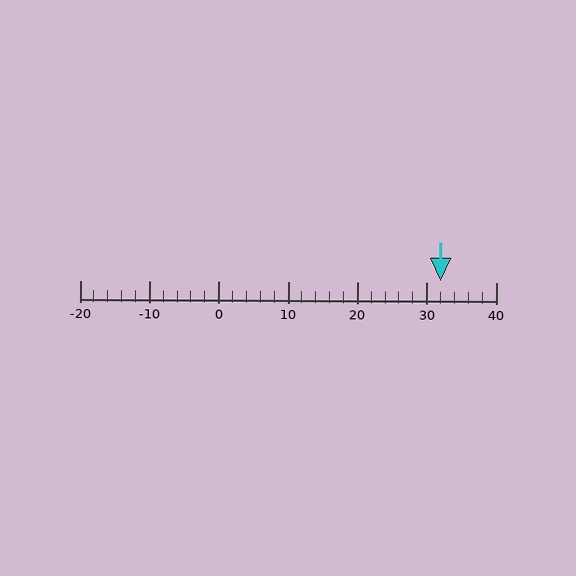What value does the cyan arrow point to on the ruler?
The cyan arrow points to approximately 32.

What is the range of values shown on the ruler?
The ruler shows values from -20 to 40.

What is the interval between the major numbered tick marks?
The major tick marks are spaced 10 units apart.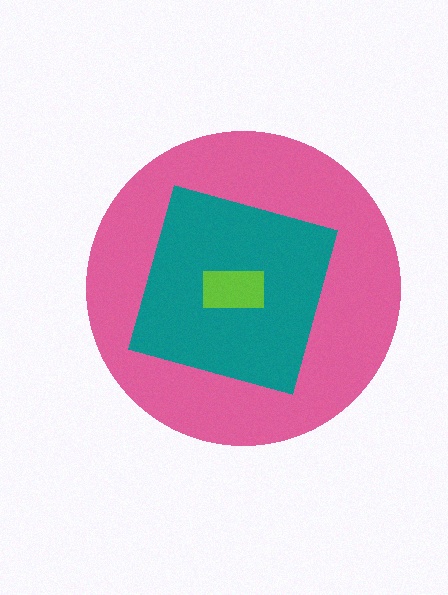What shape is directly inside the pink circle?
The teal diamond.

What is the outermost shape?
The pink circle.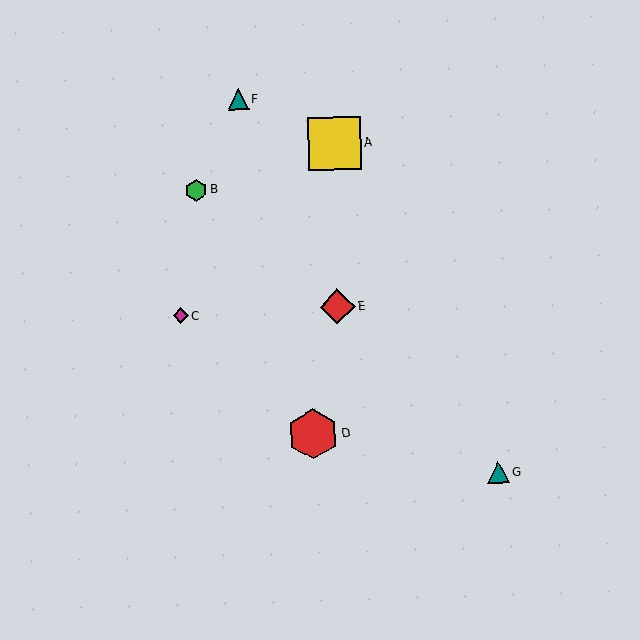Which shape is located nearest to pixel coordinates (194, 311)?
The magenta diamond (labeled C) at (181, 316) is nearest to that location.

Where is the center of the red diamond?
The center of the red diamond is at (338, 307).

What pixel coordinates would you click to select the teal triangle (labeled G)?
Click at (498, 472) to select the teal triangle G.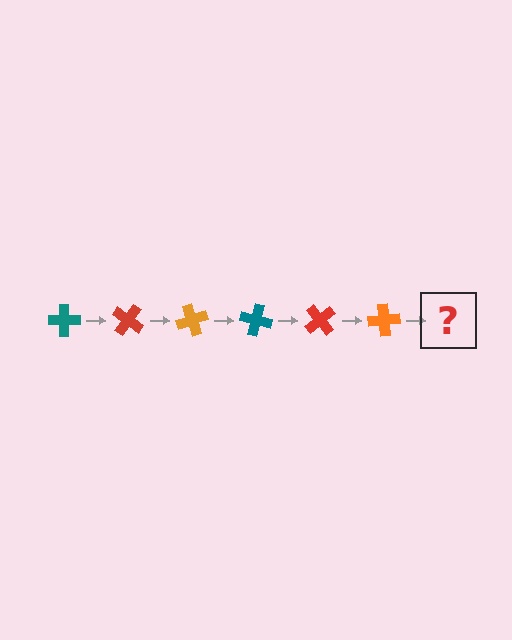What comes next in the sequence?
The next element should be a teal cross, rotated 210 degrees from the start.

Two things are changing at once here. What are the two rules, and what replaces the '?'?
The two rules are that it rotates 35 degrees each step and the color cycles through teal, red, and orange. The '?' should be a teal cross, rotated 210 degrees from the start.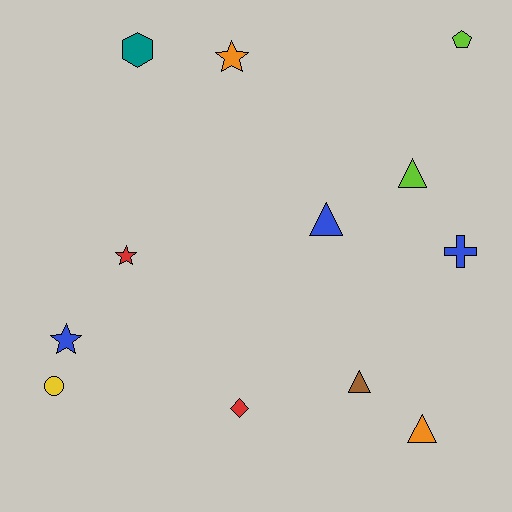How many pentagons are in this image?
There is 1 pentagon.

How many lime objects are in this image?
There are 2 lime objects.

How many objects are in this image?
There are 12 objects.